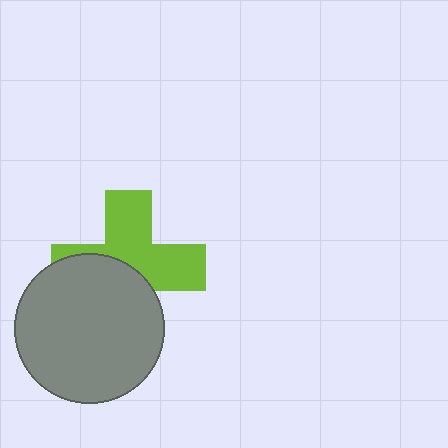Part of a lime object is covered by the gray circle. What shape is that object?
It is a cross.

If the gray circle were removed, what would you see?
You would see the complete lime cross.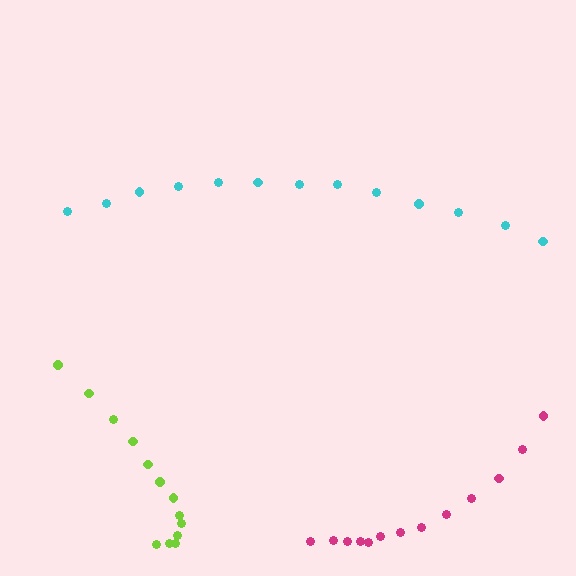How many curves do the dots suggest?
There are 3 distinct paths.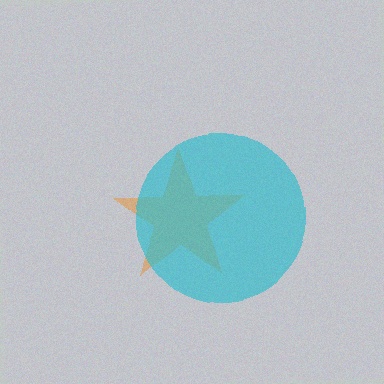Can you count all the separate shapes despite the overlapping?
Yes, there are 2 separate shapes.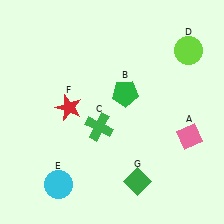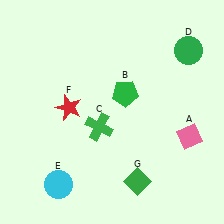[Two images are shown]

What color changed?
The circle (D) changed from lime in Image 1 to green in Image 2.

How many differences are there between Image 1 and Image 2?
There is 1 difference between the two images.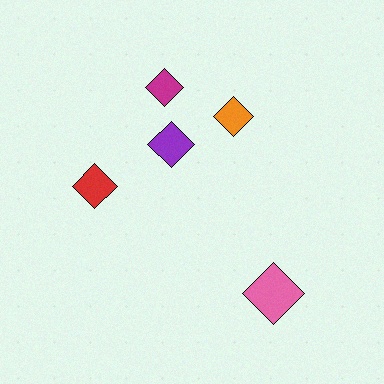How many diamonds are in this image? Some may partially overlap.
There are 5 diamonds.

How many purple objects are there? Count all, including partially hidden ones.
There is 1 purple object.